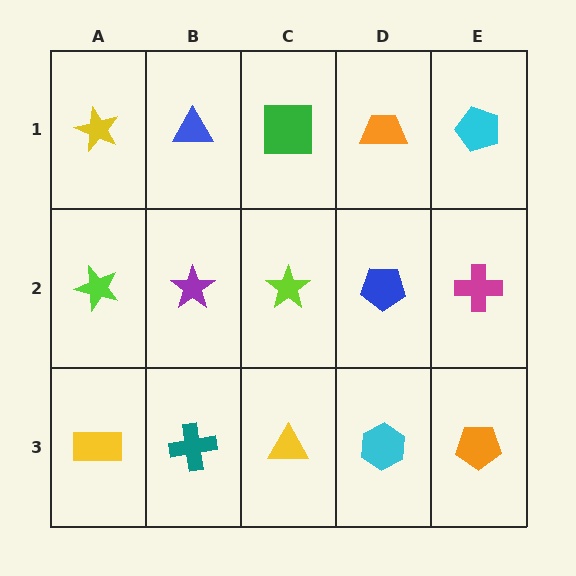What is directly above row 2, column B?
A blue triangle.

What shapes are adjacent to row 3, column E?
A magenta cross (row 2, column E), a cyan hexagon (row 3, column D).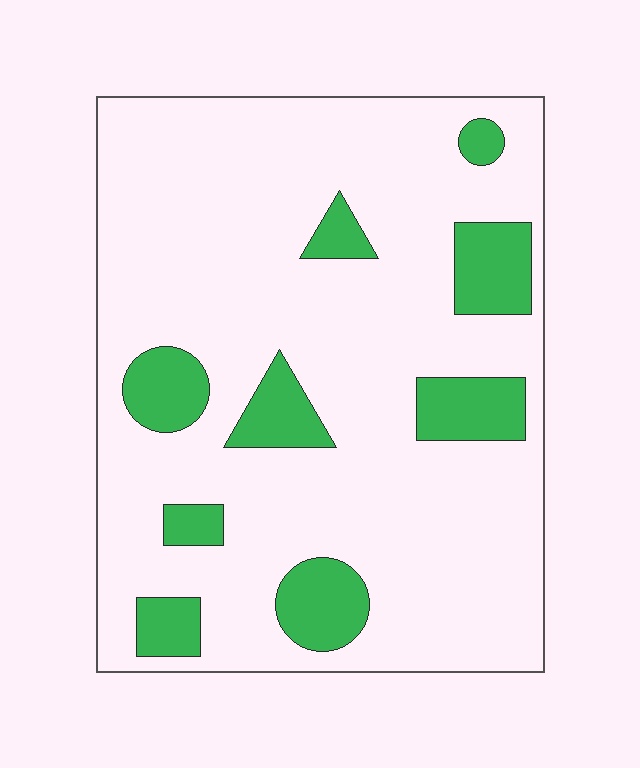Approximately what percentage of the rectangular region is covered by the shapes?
Approximately 15%.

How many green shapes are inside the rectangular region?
9.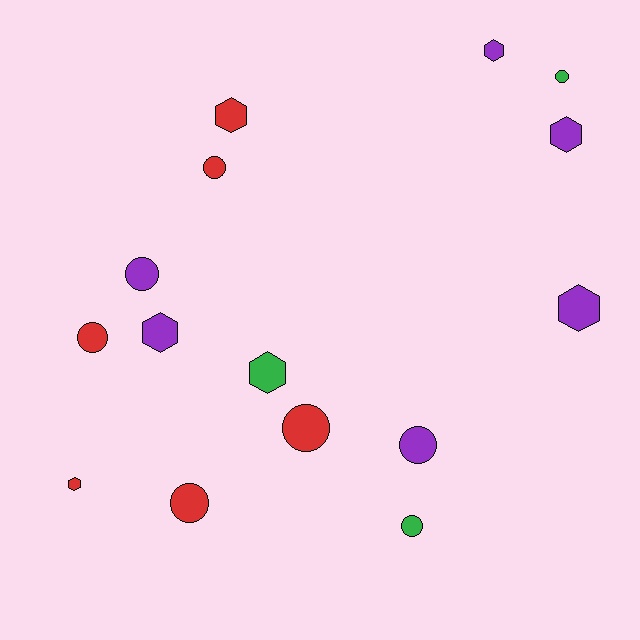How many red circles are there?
There are 4 red circles.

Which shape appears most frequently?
Circle, with 8 objects.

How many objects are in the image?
There are 15 objects.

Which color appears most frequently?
Red, with 6 objects.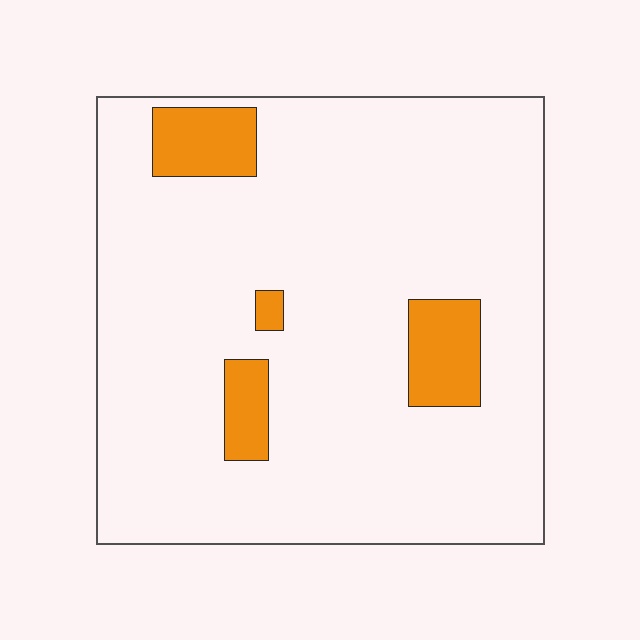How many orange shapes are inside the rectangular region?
4.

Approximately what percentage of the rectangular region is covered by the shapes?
Approximately 10%.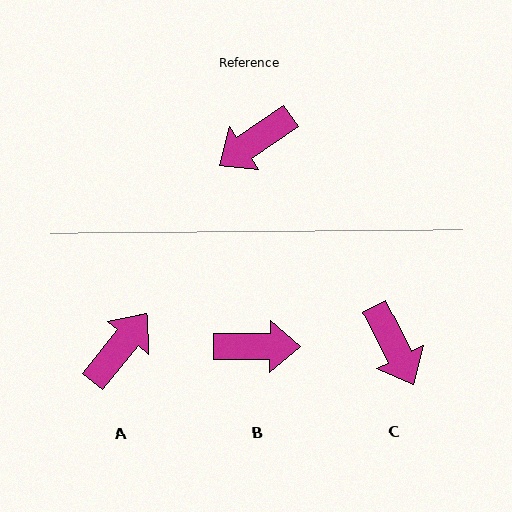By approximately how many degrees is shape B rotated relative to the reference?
Approximately 145 degrees counter-clockwise.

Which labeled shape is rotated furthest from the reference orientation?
A, about 164 degrees away.